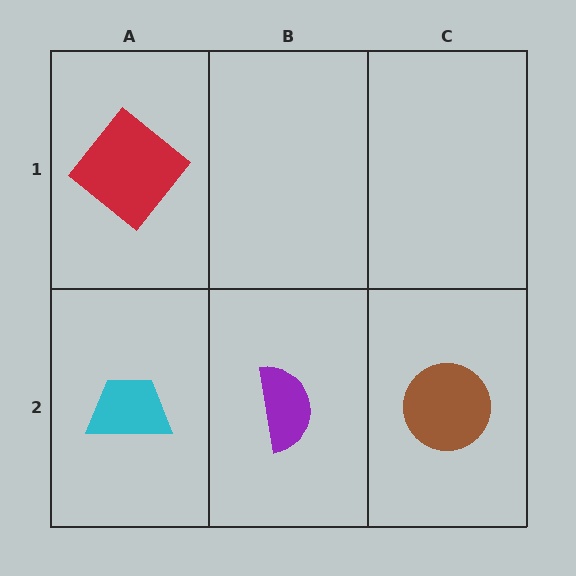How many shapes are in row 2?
3 shapes.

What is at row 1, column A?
A red diamond.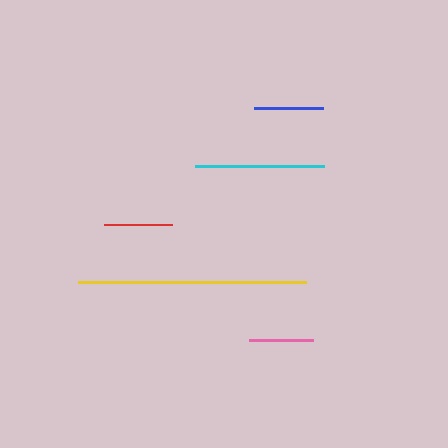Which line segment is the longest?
The yellow line is the longest at approximately 227 pixels.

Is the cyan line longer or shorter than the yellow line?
The yellow line is longer than the cyan line.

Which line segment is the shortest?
The pink line is the shortest at approximately 63 pixels.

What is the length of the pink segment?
The pink segment is approximately 63 pixels long.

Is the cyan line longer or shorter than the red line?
The cyan line is longer than the red line.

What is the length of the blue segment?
The blue segment is approximately 68 pixels long.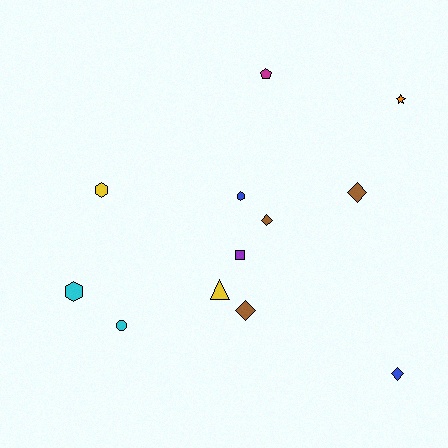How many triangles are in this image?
There is 1 triangle.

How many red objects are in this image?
There are no red objects.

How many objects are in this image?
There are 12 objects.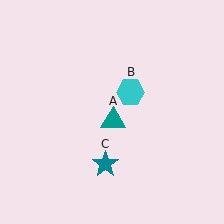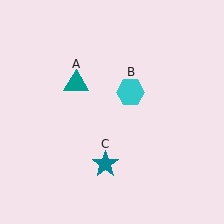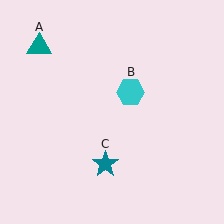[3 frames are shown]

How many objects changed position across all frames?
1 object changed position: teal triangle (object A).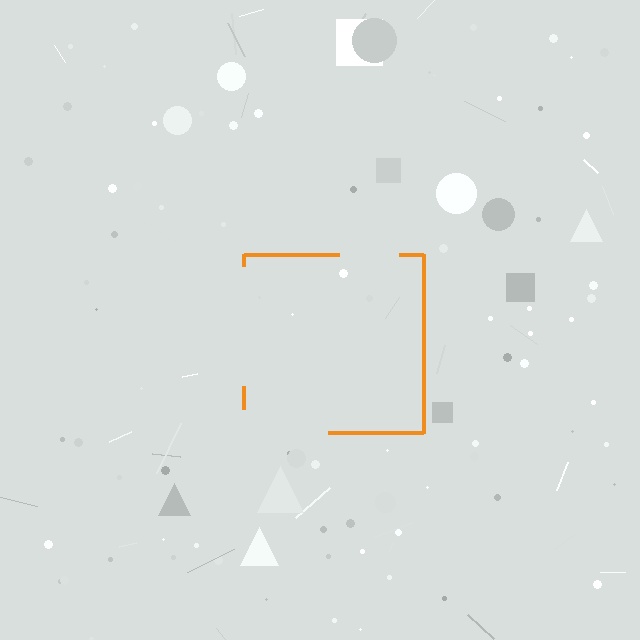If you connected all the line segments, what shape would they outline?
They would outline a square.